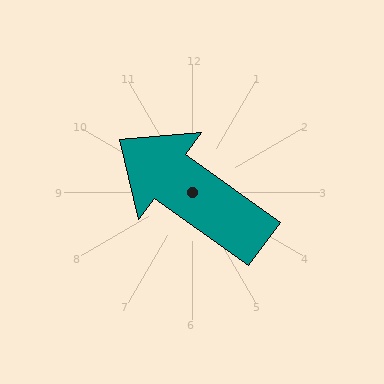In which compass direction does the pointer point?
Northwest.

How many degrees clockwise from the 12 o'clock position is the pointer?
Approximately 306 degrees.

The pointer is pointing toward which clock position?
Roughly 10 o'clock.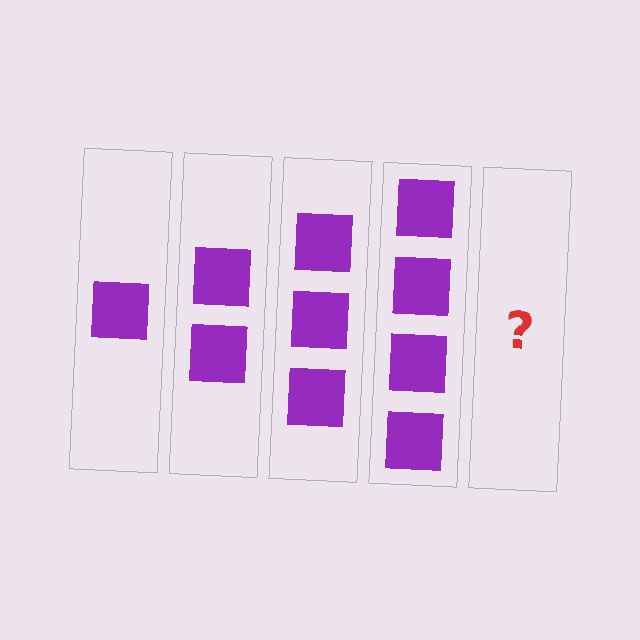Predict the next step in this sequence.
The next step is 5 squares.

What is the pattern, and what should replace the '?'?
The pattern is that each step adds one more square. The '?' should be 5 squares.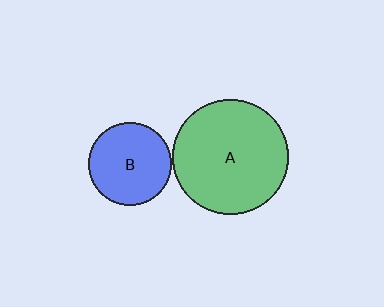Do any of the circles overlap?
No, none of the circles overlap.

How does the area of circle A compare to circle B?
Approximately 2.0 times.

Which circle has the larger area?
Circle A (green).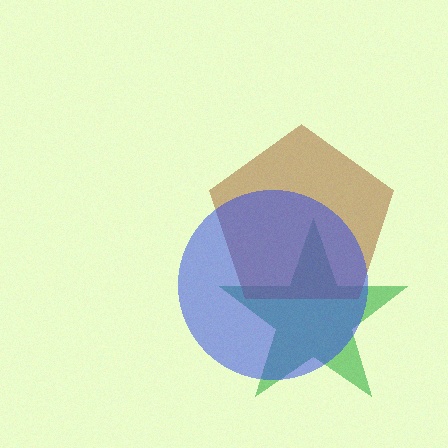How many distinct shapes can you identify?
There are 3 distinct shapes: a green star, a brown pentagon, a blue circle.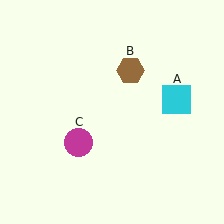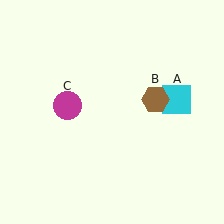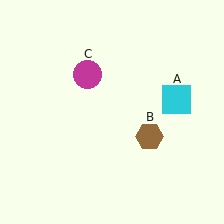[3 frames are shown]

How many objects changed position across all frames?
2 objects changed position: brown hexagon (object B), magenta circle (object C).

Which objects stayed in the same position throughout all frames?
Cyan square (object A) remained stationary.